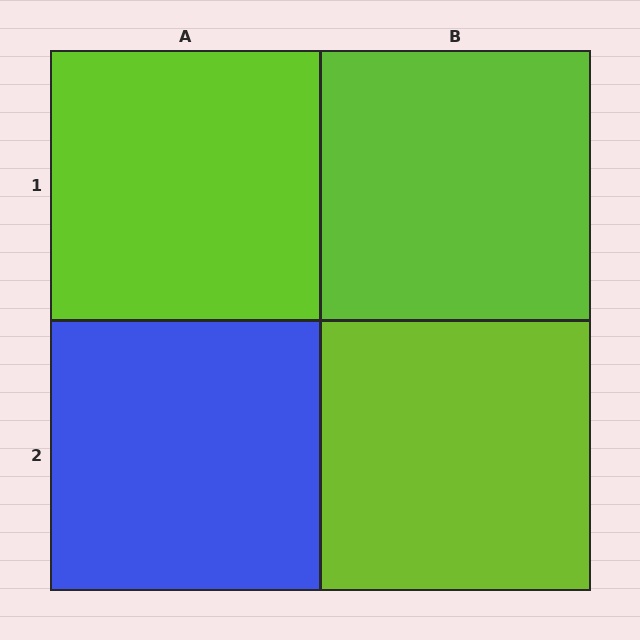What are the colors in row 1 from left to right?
Lime, lime.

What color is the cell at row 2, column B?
Lime.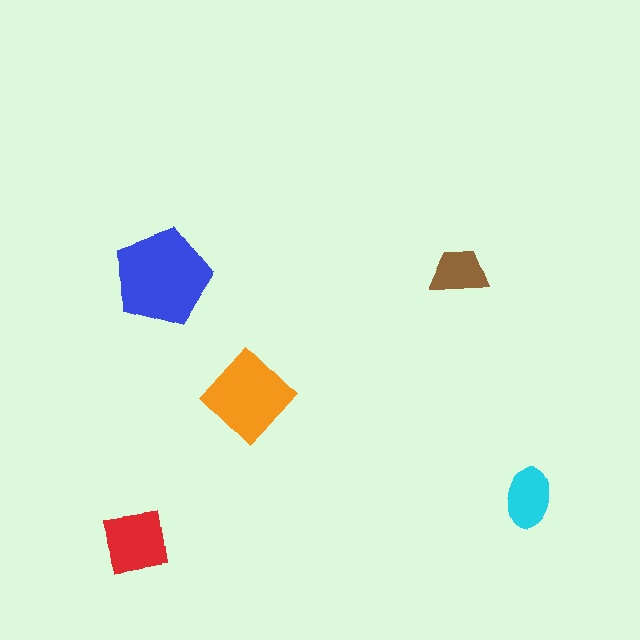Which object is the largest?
The blue pentagon.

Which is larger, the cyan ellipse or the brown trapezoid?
The cyan ellipse.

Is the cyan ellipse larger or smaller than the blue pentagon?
Smaller.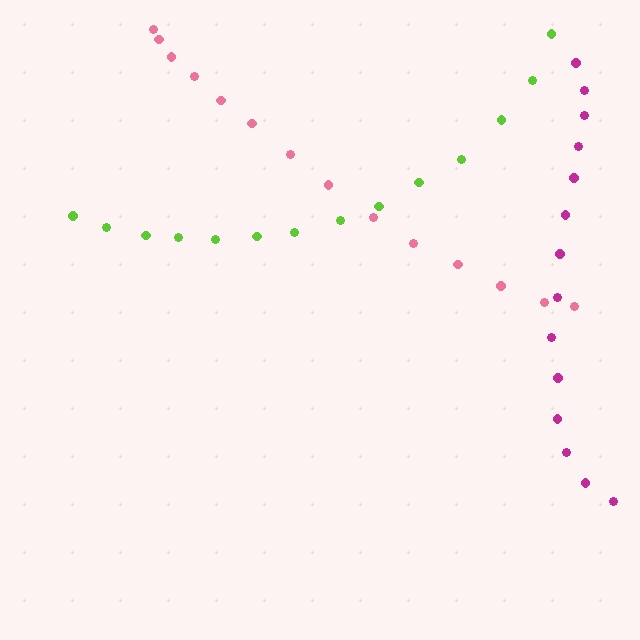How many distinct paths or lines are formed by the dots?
There are 3 distinct paths.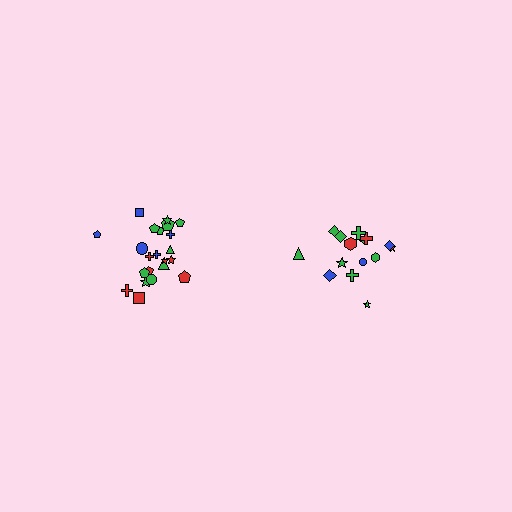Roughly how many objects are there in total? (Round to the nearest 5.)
Roughly 35 objects in total.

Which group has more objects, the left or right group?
The left group.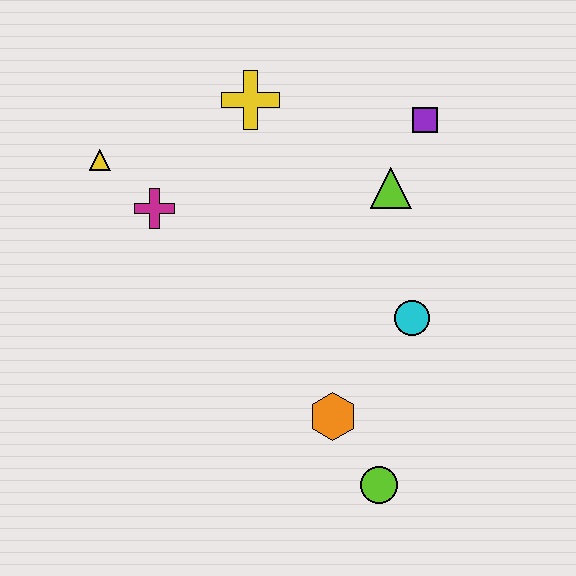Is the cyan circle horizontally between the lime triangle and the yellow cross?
No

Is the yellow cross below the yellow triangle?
No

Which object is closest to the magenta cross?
The yellow triangle is closest to the magenta cross.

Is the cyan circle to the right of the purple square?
No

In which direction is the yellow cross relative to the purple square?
The yellow cross is to the left of the purple square.